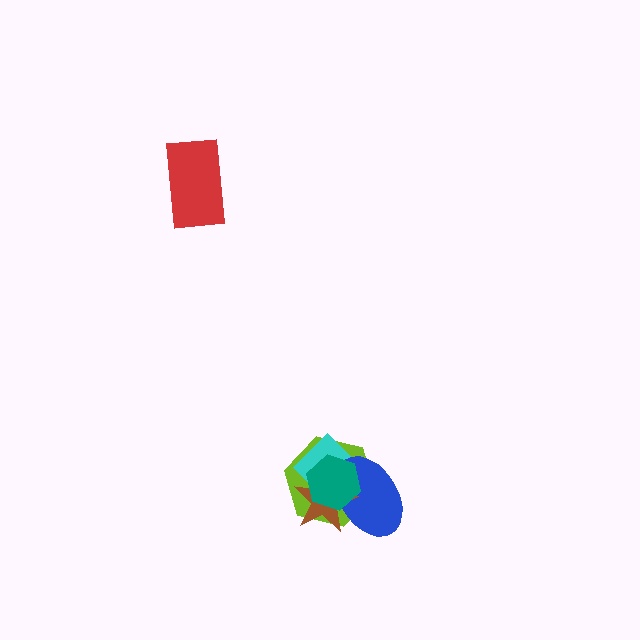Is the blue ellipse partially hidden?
Yes, it is partially covered by another shape.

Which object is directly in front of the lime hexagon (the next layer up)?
The cyan diamond is directly in front of the lime hexagon.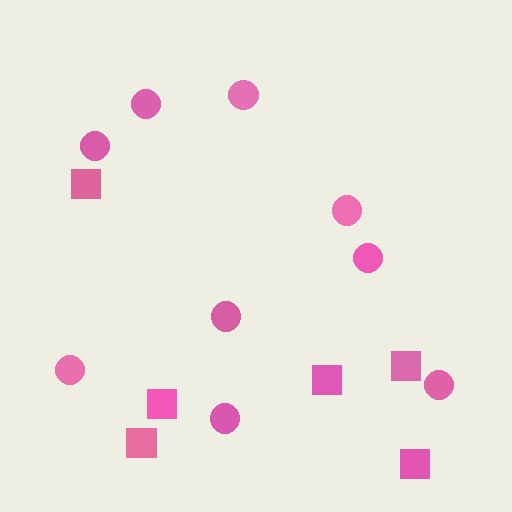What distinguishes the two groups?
There are 2 groups: one group of circles (9) and one group of squares (6).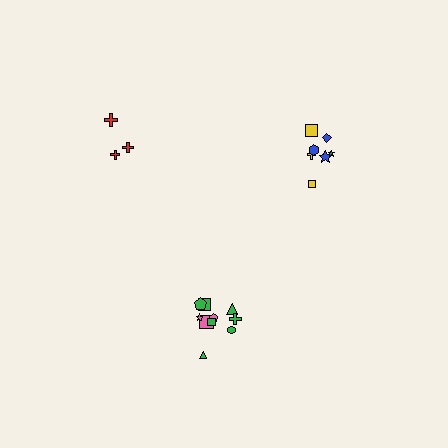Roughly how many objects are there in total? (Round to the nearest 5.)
Roughly 20 objects in total.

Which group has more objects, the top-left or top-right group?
The top-right group.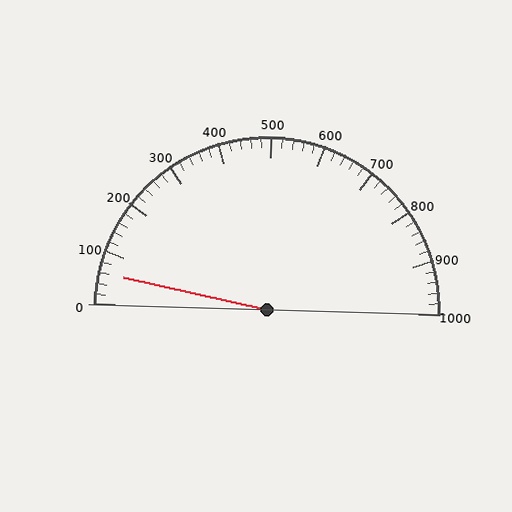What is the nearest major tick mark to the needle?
The nearest major tick mark is 100.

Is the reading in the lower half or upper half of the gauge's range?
The reading is in the lower half of the range (0 to 1000).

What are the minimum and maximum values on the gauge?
The gauge ranges from 0 to 1000.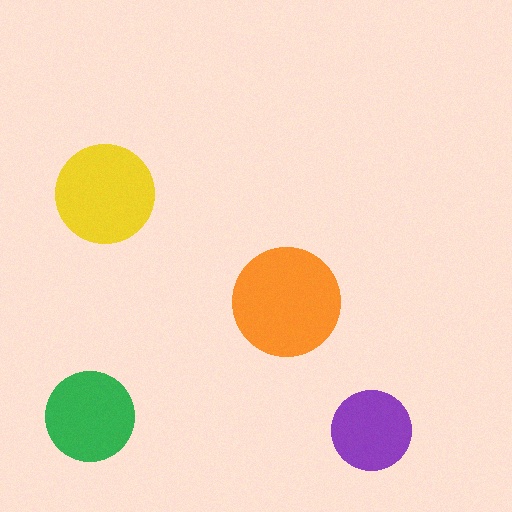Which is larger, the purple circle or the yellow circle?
The yellow one.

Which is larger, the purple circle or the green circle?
The green one.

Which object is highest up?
The yellow circle is topmost.